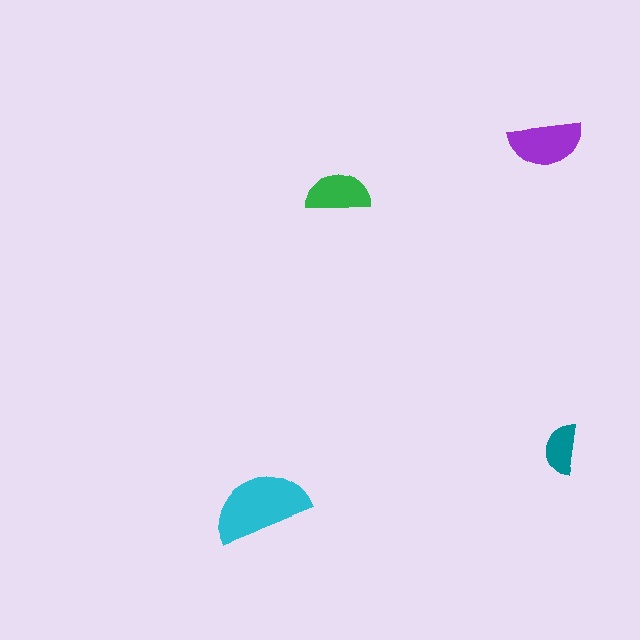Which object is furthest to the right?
The teal semicircle is rightmost.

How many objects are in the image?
There are 4 objects in the image.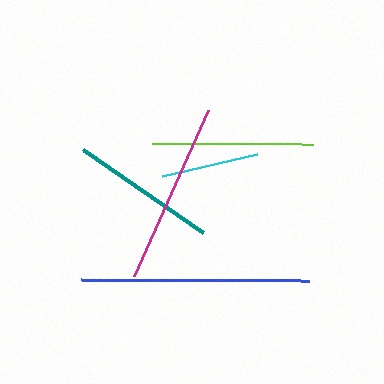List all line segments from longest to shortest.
From longest to shortest: blue, magenta, lime, teal, cyan.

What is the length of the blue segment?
The blue segment is approximately 229 pixels long.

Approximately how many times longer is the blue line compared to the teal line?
The blue line is approximately 1.6 times the length of the teal line.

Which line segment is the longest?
The blue line is the longest at approximately 229 pixels.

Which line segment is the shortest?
The cyan line is the shortest at approximately 97 pixels.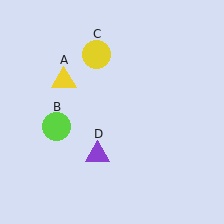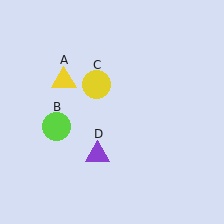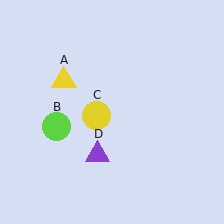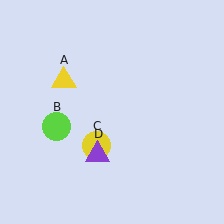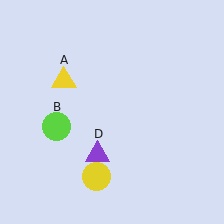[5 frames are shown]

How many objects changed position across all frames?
1 object changed position: yellow circle (object C).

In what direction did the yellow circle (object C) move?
The yellow circle (object C) moved down.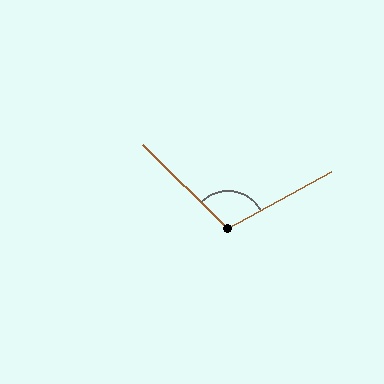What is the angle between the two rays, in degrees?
Approximately 107 degrees.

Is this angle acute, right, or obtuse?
It is obtuse.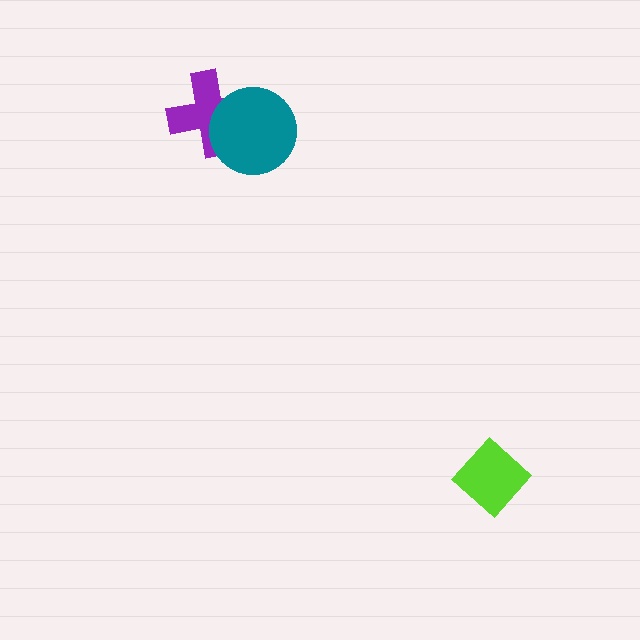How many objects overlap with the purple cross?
1 object overlaps with the purple cross.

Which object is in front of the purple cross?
The teal circle is in front of the purple cross.